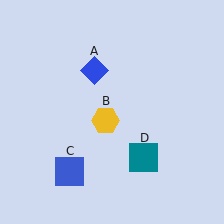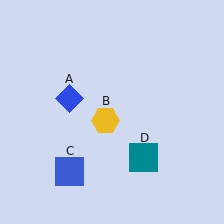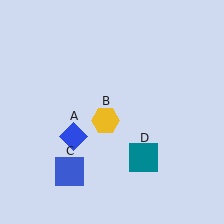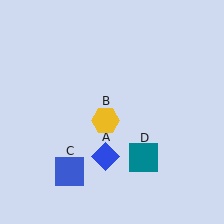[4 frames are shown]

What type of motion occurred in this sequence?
The blue diamond (object A) rotated counterclockwise around the center of the scene.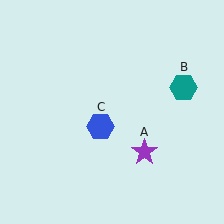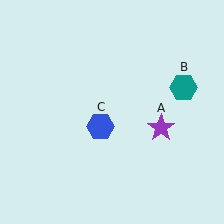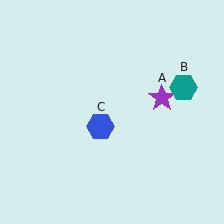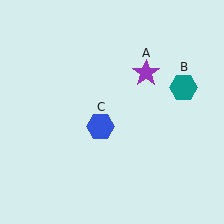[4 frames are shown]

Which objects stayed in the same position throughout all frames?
Teal hexagon (object B) and blue hexagon (object C) remained stationary.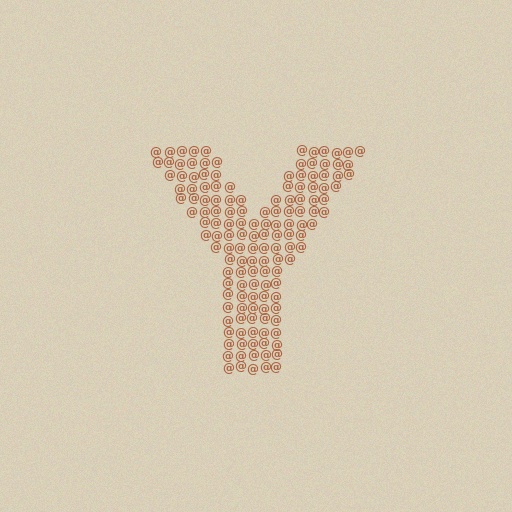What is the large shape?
The large shape is the letter Y.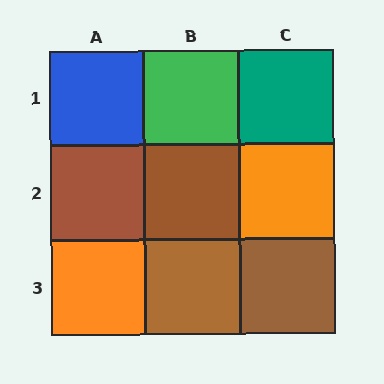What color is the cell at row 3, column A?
Orange.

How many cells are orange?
2 cells are orange.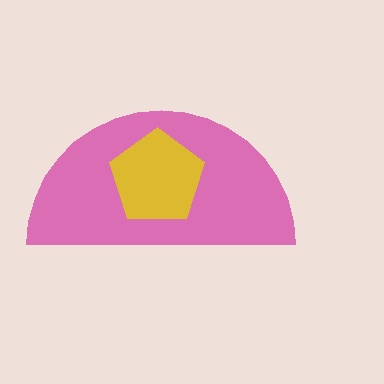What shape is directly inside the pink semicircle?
The yellow pentagon.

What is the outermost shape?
The pink semicircle.